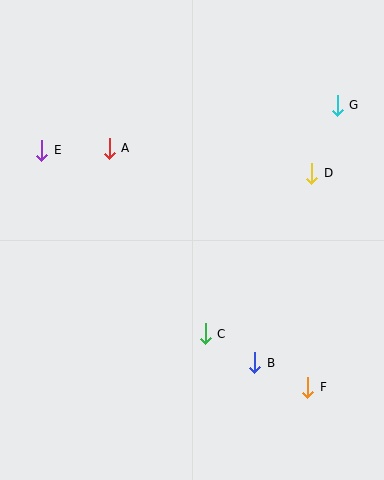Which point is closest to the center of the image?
Point C at (205, 334) is closest to the center.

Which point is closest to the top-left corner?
Point E is closest to the top-left corner.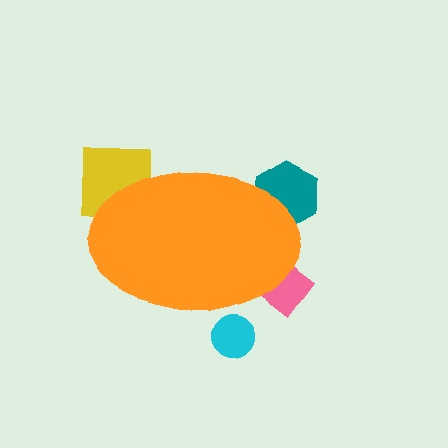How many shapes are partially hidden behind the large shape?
4 shapes are partially hidden.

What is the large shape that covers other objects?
An orange ellipse.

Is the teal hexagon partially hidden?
Yes, the teal hexagon is partially hidden behind the orange ellipse.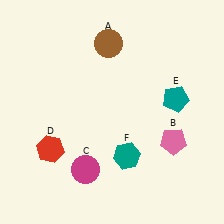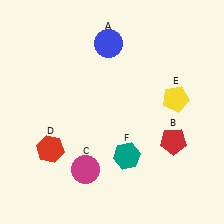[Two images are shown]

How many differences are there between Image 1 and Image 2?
There are 3 differences between the two images.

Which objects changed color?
A changed from brown to blue. B changed from pink to red. E changed from teal to yellow.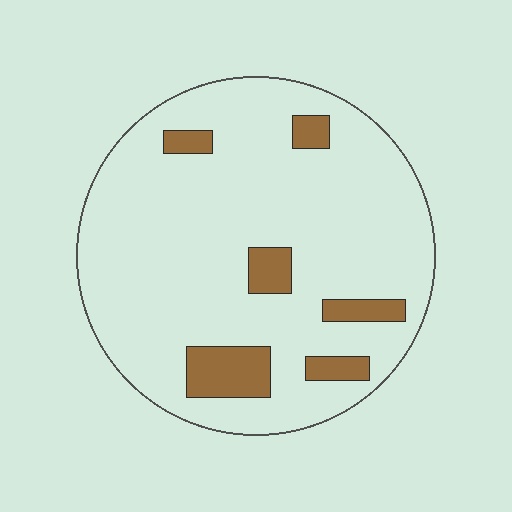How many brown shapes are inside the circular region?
6.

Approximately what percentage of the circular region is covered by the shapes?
Approximately 10%.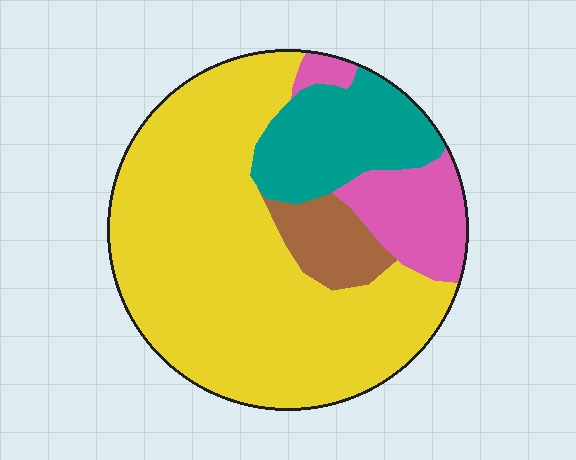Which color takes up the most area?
Yellow, at roughly 65%.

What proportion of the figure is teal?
Teal covers roughly 15% of the figure.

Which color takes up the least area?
Brown, at roughly 5%.